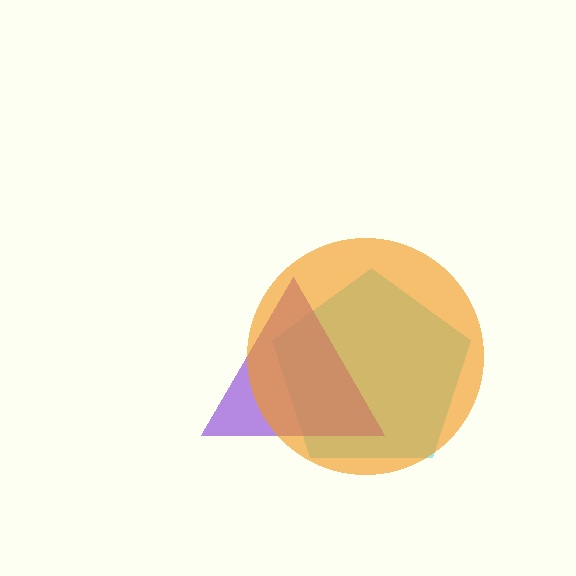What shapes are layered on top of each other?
The layered shapes are: a cyan pentagon, a purple triangle, an orange circle.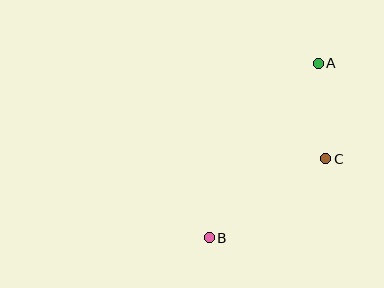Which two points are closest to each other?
Points A and C are closest to each other.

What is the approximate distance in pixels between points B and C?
The distance between B and C is approximately 141 pixels.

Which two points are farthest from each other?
Points A and B are farthest from each other.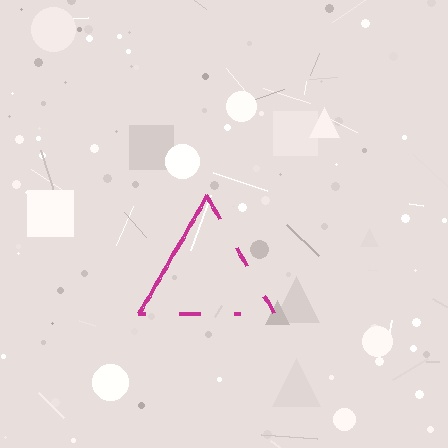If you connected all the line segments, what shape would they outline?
They would outline a triangle.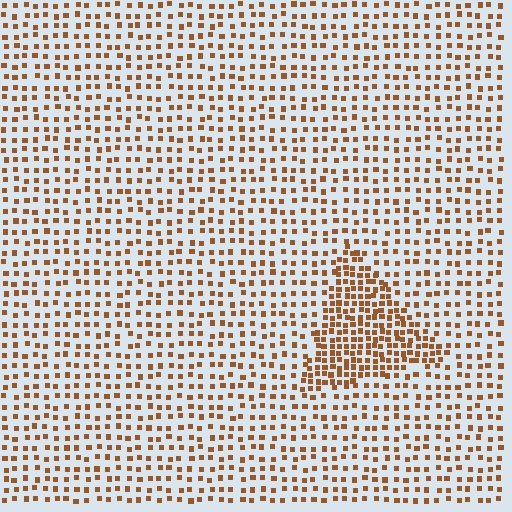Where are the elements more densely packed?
The elements are more densely packed inside the triangle boundary.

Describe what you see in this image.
The image contains small brown elements arranged at two different densities. A triangle-shaped region is visible where the elements are more densely packed than the surrounding area.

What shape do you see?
I see a triangle.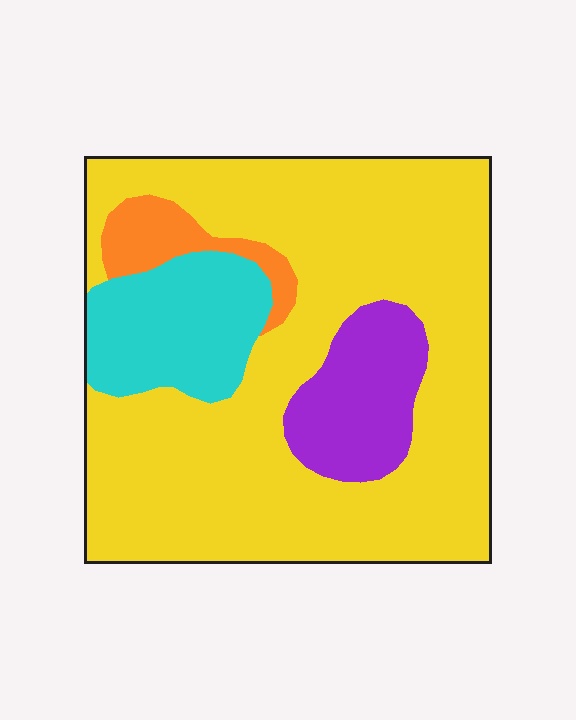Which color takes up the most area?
Yellow, at roughly 70%.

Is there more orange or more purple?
Purple.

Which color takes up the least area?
Orange, at roughly 5%.